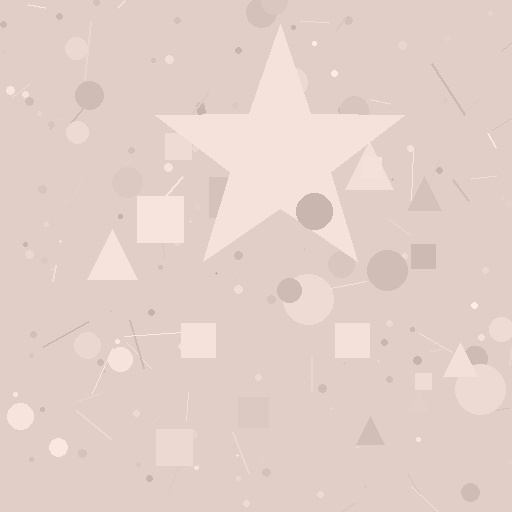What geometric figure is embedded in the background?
A star is embedded in the background.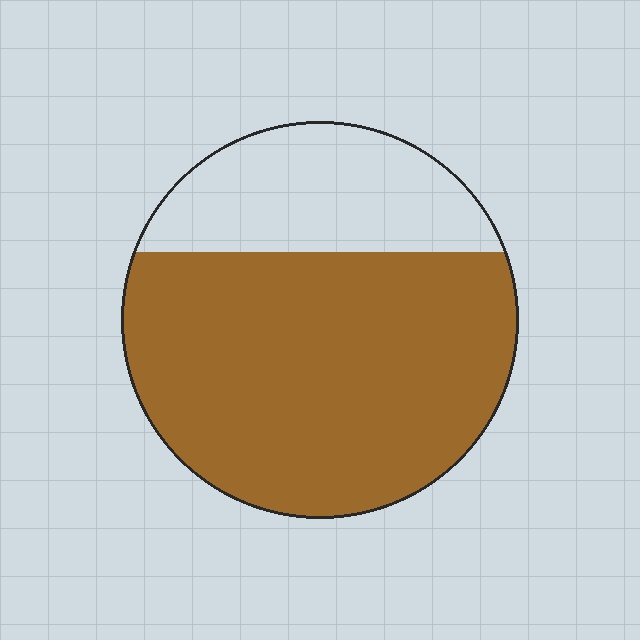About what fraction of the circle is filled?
About three quarters (3/4).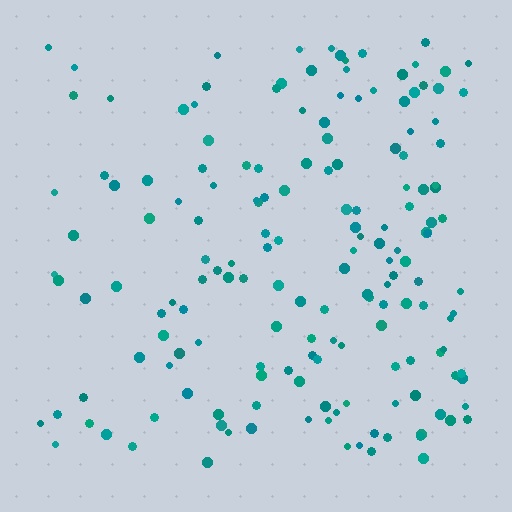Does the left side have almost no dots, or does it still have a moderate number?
Still a moderate number, just noticeably fewer than the right.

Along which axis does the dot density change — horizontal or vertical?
Horizontal.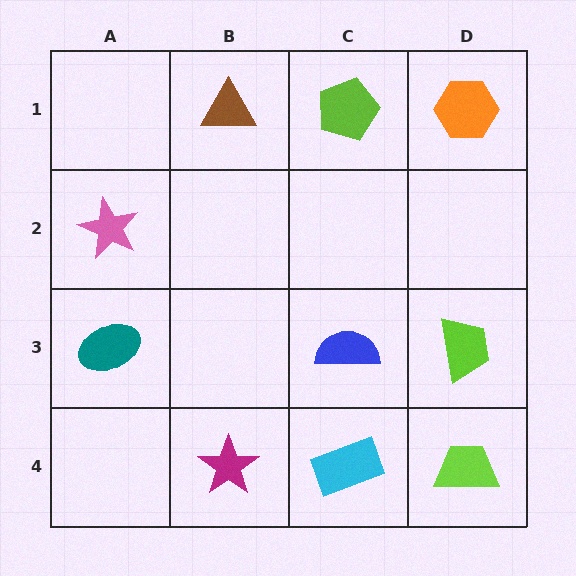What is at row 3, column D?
A lime trapezoid.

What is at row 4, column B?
A magenta star.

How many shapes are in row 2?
1 shape.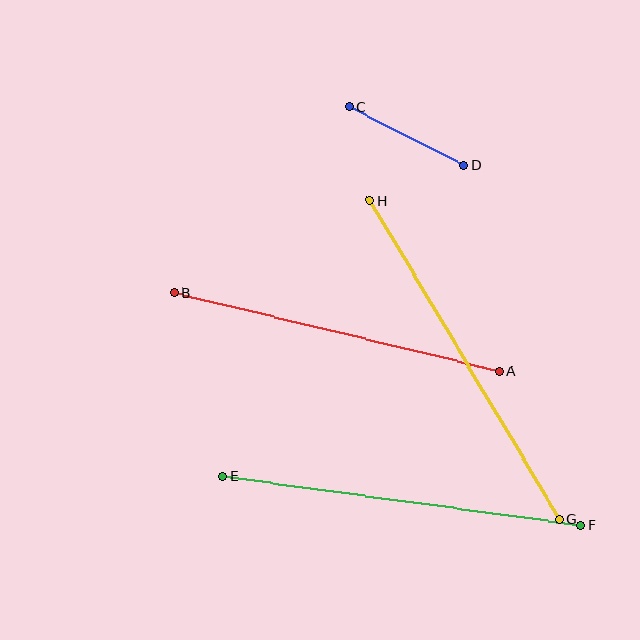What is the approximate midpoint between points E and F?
The midpoint is at approximately (402, 500) pixels.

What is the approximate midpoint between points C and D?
The midpoint is at approximately (407, 136) pixels.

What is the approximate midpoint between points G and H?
The midpoint is at approximately (464, 359) pixels.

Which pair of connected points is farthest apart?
Points G and H are farthest apart.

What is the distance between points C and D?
The distance is approximately 128 pixels.